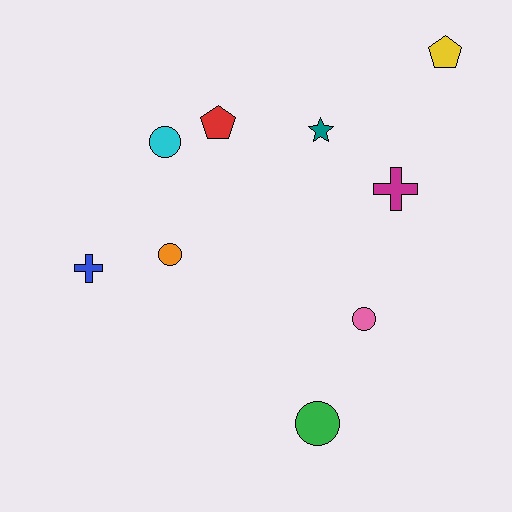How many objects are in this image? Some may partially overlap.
There are 9 objects.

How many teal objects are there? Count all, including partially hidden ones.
There is 1 teal object.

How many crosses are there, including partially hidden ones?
There are 2 crosses.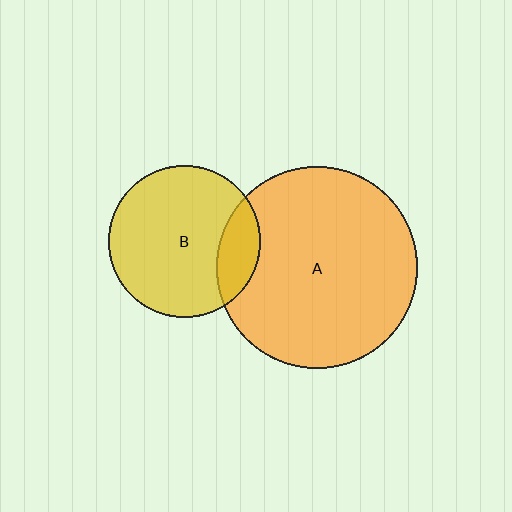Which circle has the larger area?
Circle A (orange).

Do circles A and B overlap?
Yes.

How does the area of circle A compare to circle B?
Approximately 1.8 times.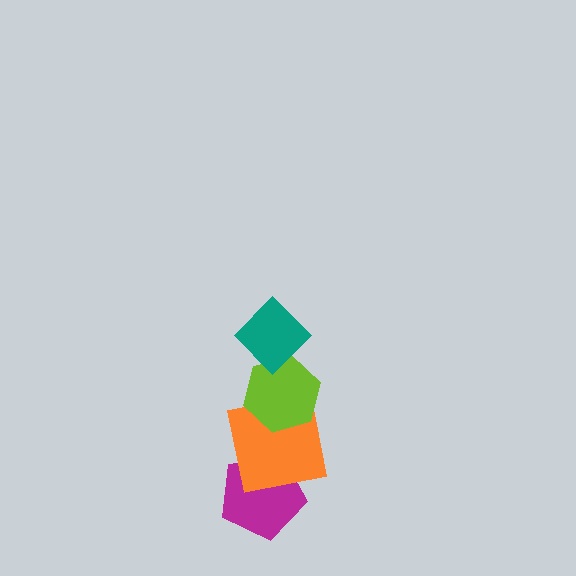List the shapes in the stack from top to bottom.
From top to bottom: the teal diamond, the lime hexagon, the orange square, the magenta pentagon.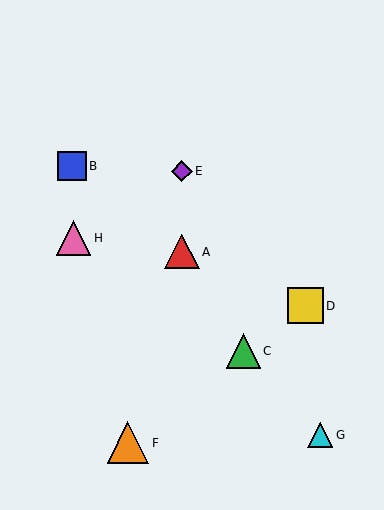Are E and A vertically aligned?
Yes, both are at x≈182.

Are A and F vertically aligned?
No, A is at x≈182 and F is at x≈128.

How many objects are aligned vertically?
2 objects (A, E) are aligned vertically.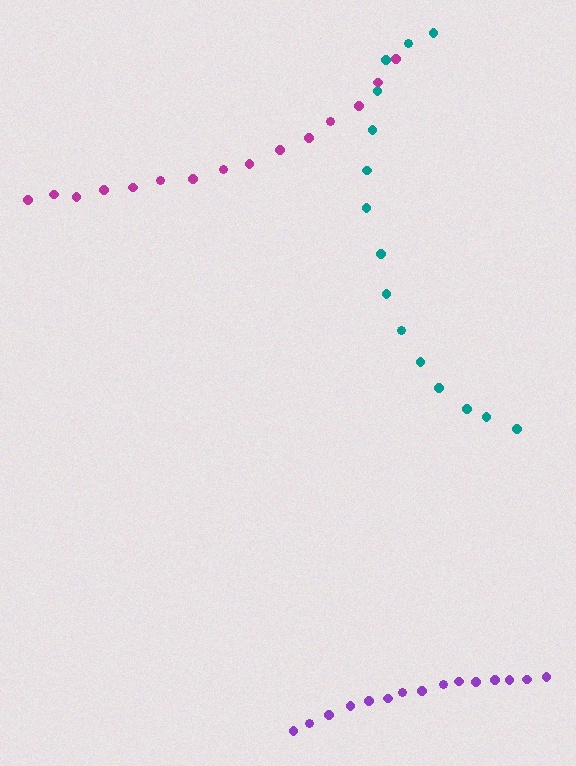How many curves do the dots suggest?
There are 3 distinct paths.